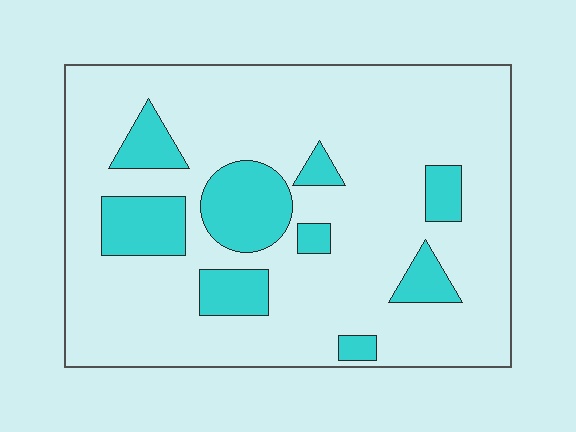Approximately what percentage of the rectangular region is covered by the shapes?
Approximately 20%.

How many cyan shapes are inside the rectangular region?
9.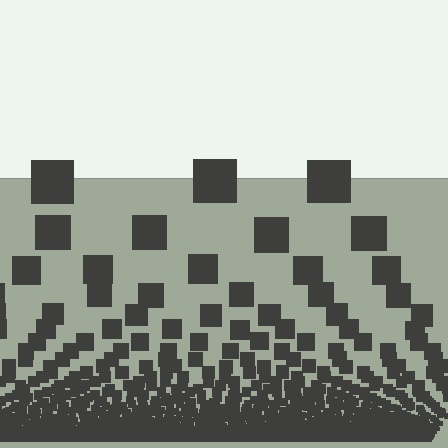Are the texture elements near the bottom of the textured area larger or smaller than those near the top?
Smaller. The gradient is inverted — elements near the bottom are smaller and denser.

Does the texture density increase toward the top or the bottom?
Density increases toward the bottom.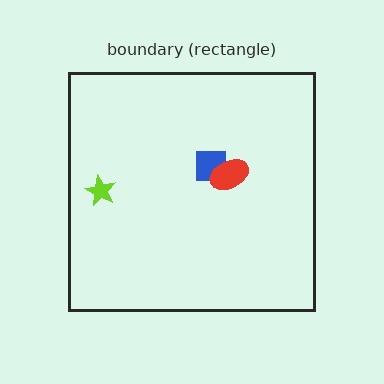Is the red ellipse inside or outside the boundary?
Inside.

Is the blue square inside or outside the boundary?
Inside.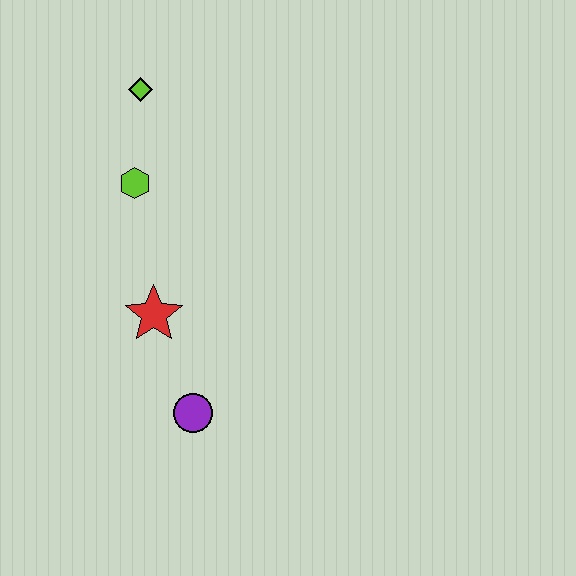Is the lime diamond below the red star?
No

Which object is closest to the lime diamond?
The lime hexagon is closest to the lime diamond.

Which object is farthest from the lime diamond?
The purple circle is farthest from the lime diamond.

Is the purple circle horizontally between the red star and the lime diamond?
No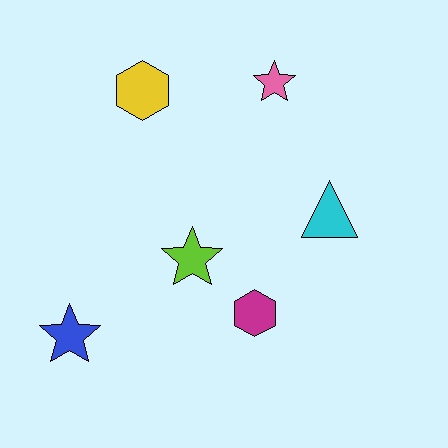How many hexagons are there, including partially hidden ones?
There are 2 hexagons.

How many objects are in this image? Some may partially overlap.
There are 6 objects.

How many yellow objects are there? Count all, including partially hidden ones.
There is 1 yellow object.